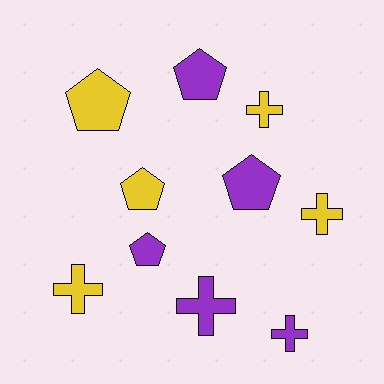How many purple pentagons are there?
There are 3 purple pentagons.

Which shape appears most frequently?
Cross, with 5 objects.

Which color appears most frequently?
Yellow, with 5 objects.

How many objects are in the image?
There are 10 objects.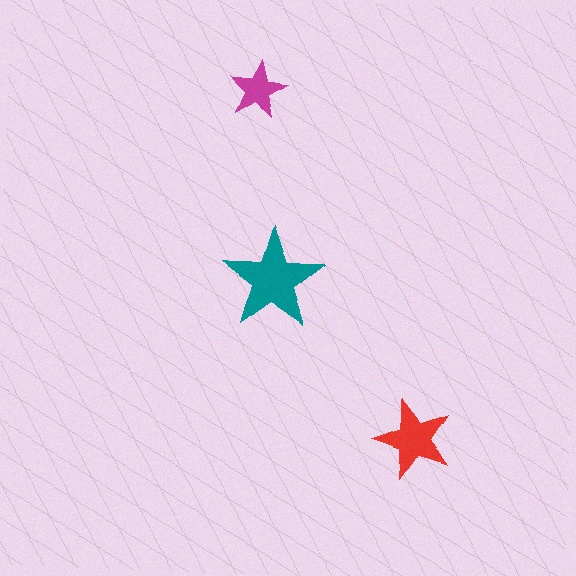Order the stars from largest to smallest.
the teal one, the red one, the magenta one.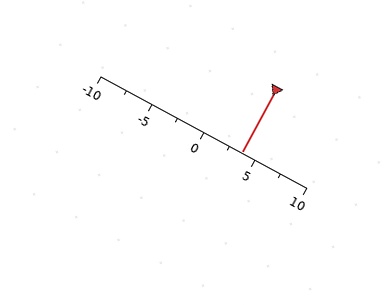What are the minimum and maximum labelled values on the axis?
The axis runs from -10 to 10.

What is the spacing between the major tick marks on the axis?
The major ticks are spaced 5 apart.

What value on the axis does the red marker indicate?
The marker indicates approximately 3.8.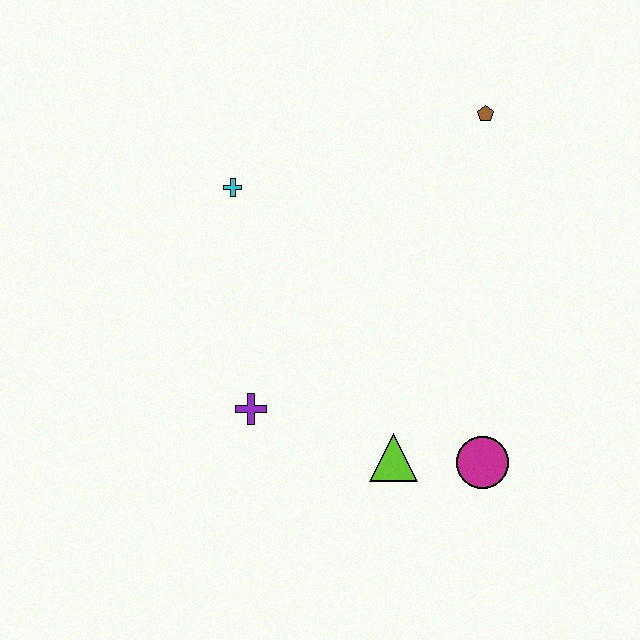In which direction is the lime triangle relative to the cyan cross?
The lime triangle is below the cyan cross.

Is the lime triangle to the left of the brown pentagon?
Yes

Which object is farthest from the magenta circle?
The cyan cross is farthest from the magenta circle.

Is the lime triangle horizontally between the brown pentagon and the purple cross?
Yes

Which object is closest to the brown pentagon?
The cyan cross is closest to the brown pentagon.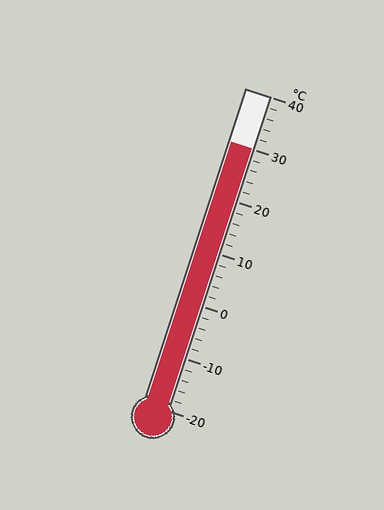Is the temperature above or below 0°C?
The temperature is above 0°C.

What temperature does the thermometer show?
The thermometer shows approximately 30°C.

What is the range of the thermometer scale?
The thermometer scale ranges from -20°C to 40°C.